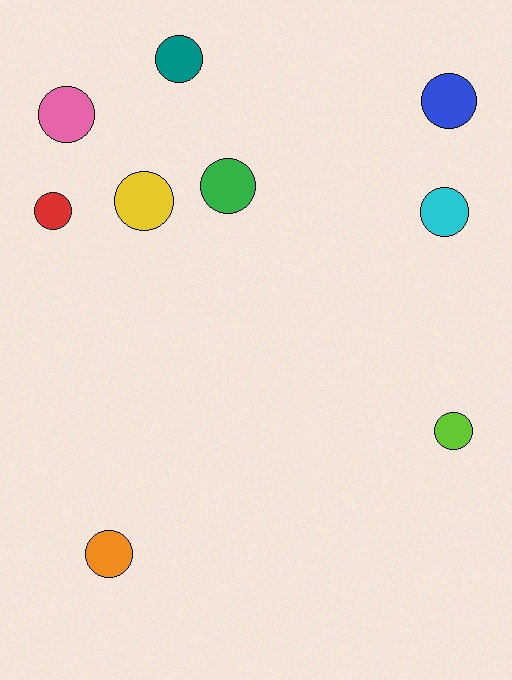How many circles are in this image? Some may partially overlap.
There are 9 circles.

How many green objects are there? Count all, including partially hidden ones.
There is 1 green object.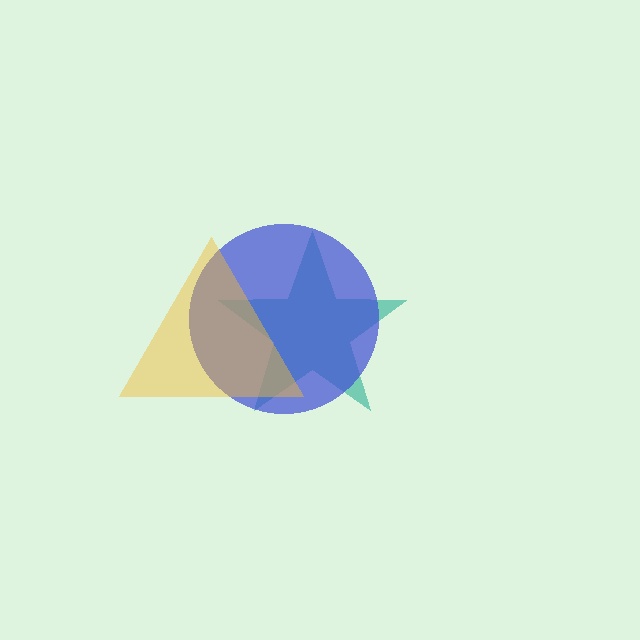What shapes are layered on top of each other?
The layered shapes are: a teal star, a blue circle, a yellow triangle.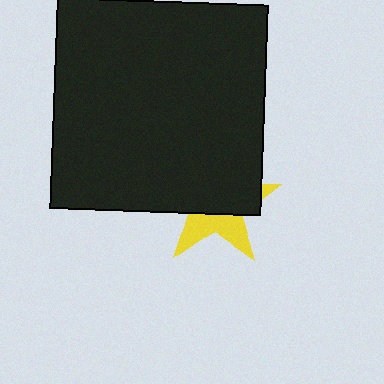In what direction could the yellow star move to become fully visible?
The yellow star could move down. That would shift it out from behind the black square entirely.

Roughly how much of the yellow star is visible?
A small part of it is visible (roughly 37%).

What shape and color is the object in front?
The object in front is a black square.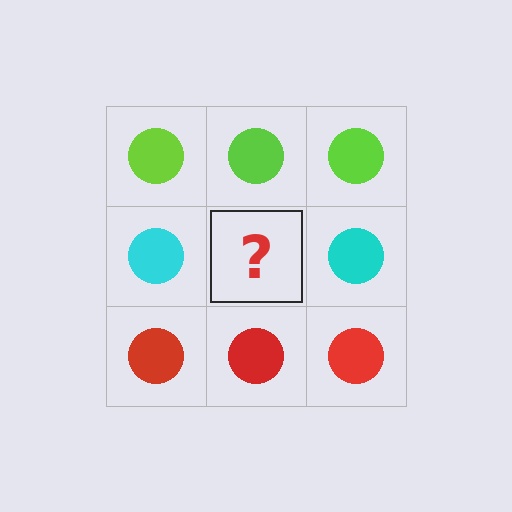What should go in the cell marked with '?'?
The missing cell should contain a cyan circle.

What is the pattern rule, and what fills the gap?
The rule is that each row has a consistent color. The gap should be filled with a cyan circle.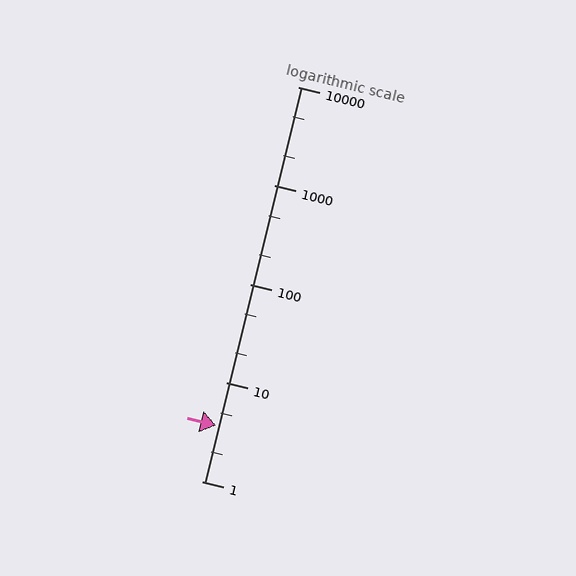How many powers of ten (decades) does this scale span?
The scale spans 4 decades, from 1 to 10000.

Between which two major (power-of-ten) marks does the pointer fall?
The pointer is between 1 and 10.